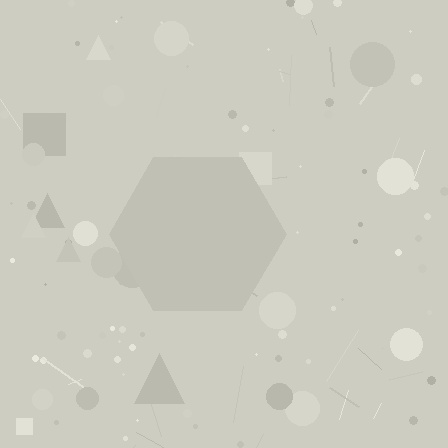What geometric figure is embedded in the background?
A hexagon is embedded in the background.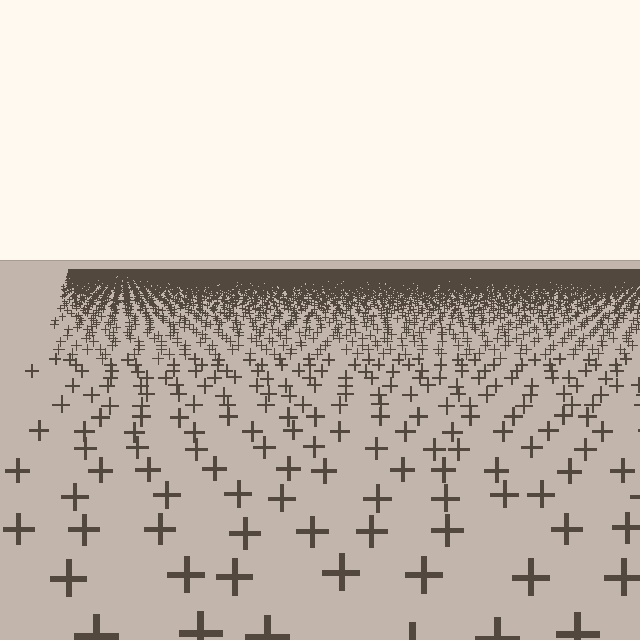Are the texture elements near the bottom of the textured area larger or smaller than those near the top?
Larger. Near the bottom, elements are closer to the viewer and appear at a bigger on-screen size.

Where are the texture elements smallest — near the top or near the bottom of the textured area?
Near the top.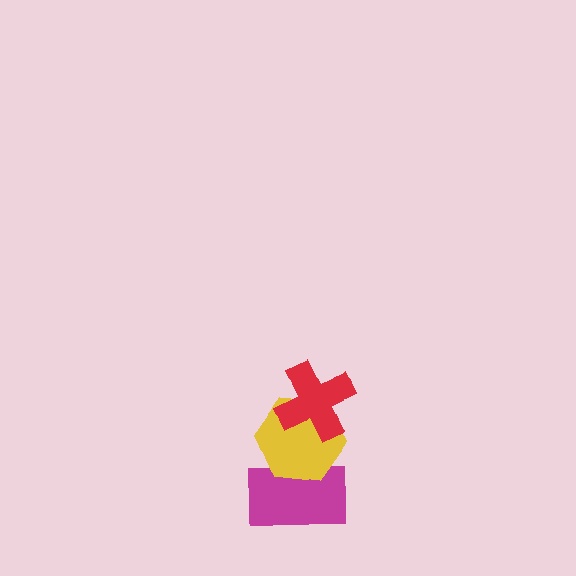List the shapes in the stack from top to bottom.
From top to bottom: the red cross, the yellow hexagon, the magenta rectangle.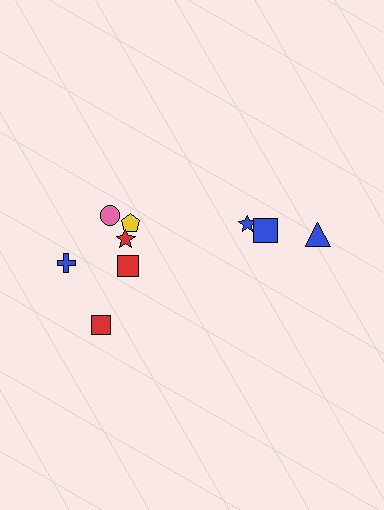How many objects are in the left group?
There are 6 objects.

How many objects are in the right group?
There are 3 objects.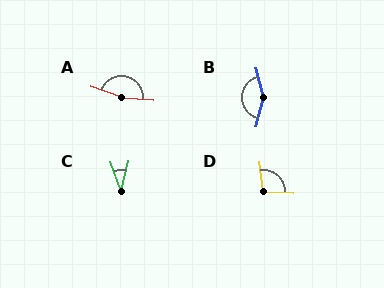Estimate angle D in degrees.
Approximately 100 degrees.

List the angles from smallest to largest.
C (33°), D (100°), B (151°), A (166°).